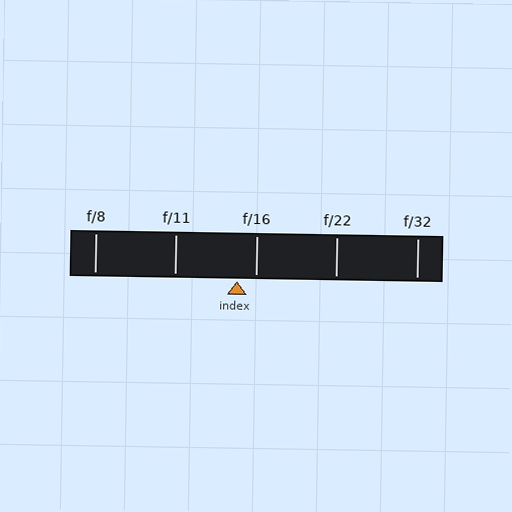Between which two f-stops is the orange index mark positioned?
The index mark is between f/11 and f/16.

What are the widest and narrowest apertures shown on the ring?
The widest aperture shown is f/8 and the narrowest is f/32.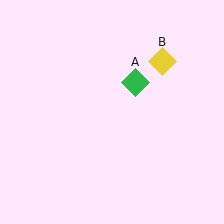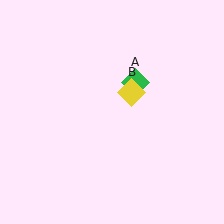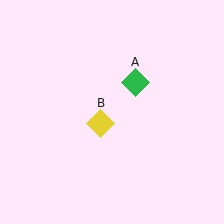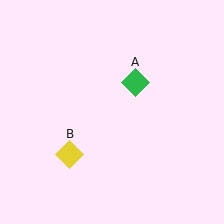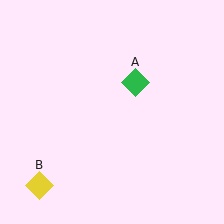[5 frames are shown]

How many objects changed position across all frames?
1 object changed position: yellow diamond (object B).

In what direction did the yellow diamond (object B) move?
The yellow diamond (object B) moved down and to the left.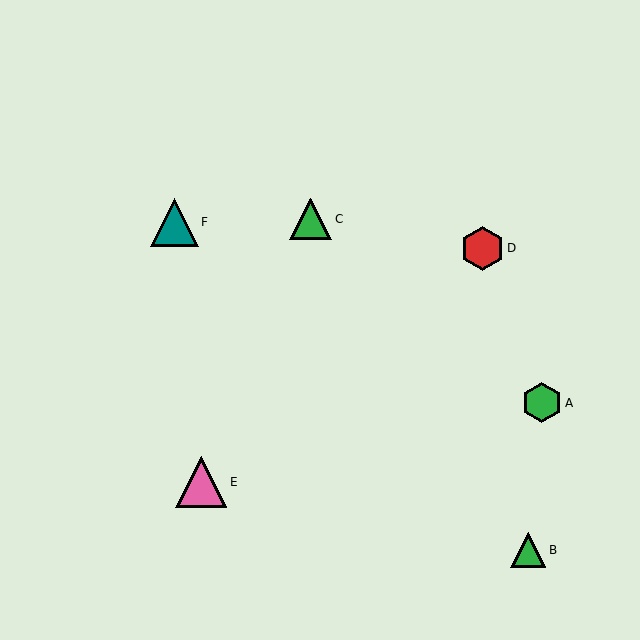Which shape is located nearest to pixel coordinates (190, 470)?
The pink triangle (labeled E) at (201, 482) is nearest to that location.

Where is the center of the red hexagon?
The center of the red hexagon is at (482, 248).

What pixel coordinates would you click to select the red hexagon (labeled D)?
Click at (482, 248) to select the red hexagon D.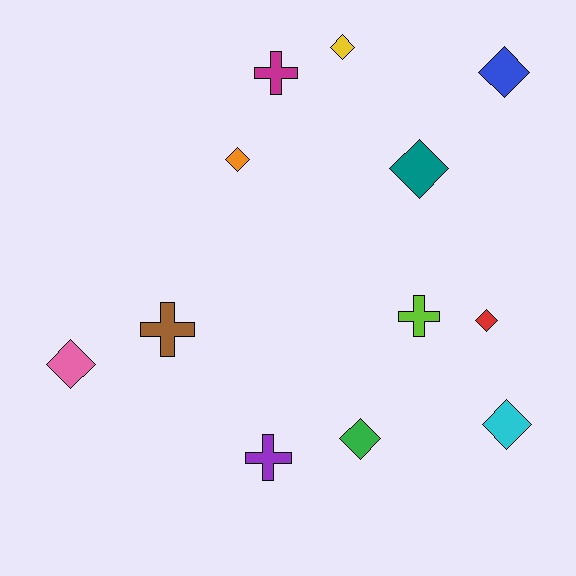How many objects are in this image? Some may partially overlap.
There are 12 objects.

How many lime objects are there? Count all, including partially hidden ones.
There is 1 lime object.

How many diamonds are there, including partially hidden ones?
There are 8 diamonds.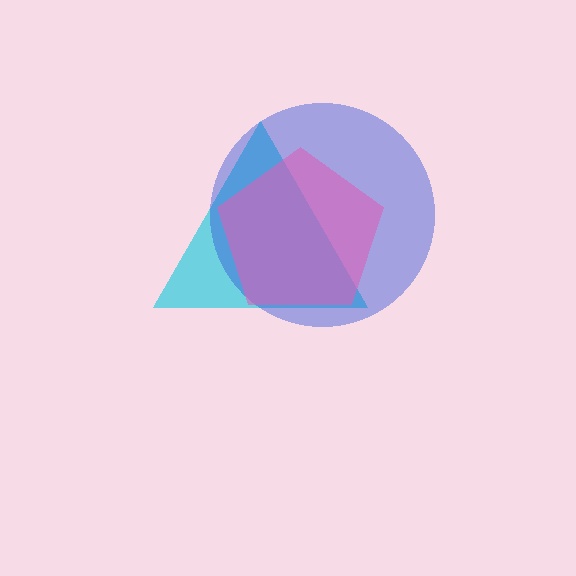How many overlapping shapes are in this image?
There are 3 overlapping shapes in the image.